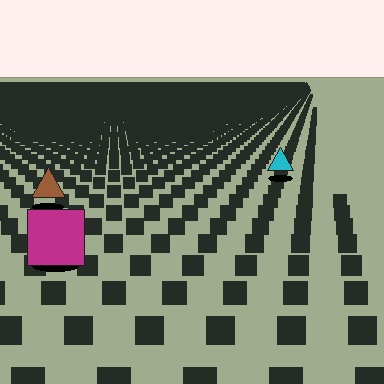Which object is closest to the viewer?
The magenta square is closest. The texture marks near it are larger and more spread out.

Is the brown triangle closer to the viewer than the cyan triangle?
Yes. The brown triangle is closer — you can tell from the texture gradient: the ground texture is coarser near it.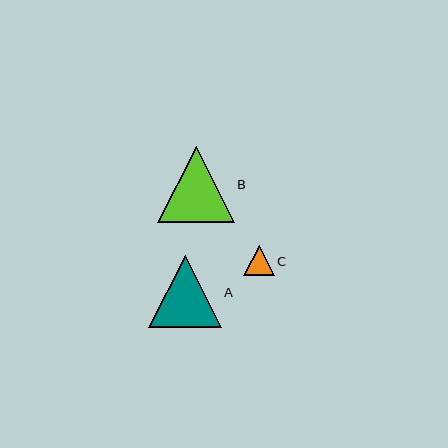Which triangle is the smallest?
Triangle C is the smallest with a size of approximately 30 pixels.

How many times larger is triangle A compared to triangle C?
Triangle A is approximately 2.4 times the size of triangle C.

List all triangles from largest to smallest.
From largest to smallest: B, A, C.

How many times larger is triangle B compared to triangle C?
Triangle B is approximately 2.5 times the size of triangle C.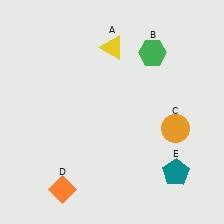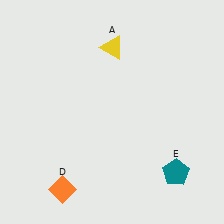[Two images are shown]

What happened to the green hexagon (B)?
The green hexagon (B) was removed in Image 2. It was in the top-right area of Image 1.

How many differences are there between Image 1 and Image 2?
There are 2 differences between the two images.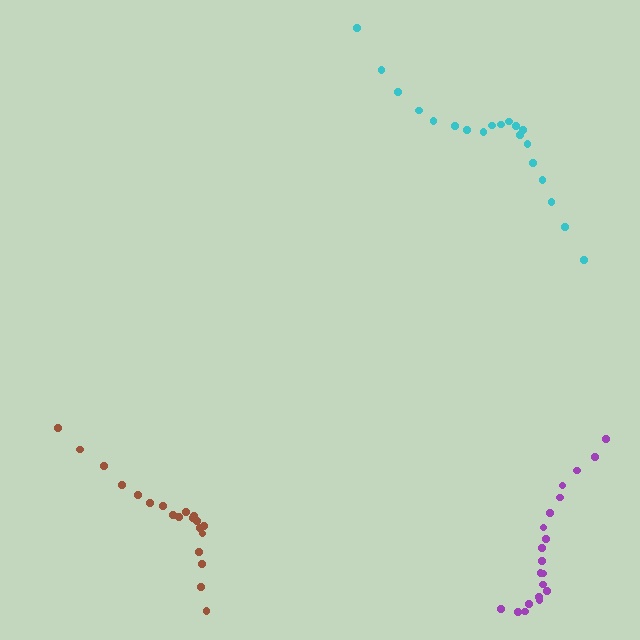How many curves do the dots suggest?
There are 3 distinct paths.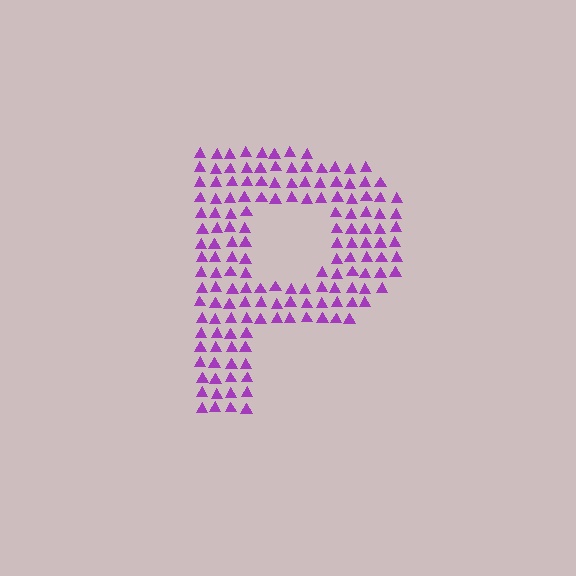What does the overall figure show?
The overall figure shows the letter P.